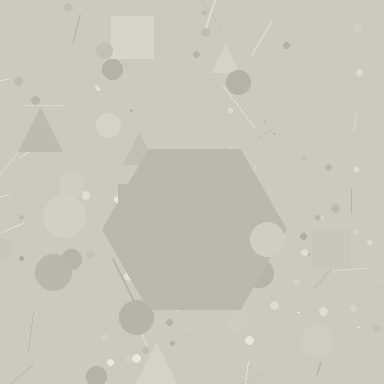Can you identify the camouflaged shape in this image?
The camouflaged shape is a hexagon.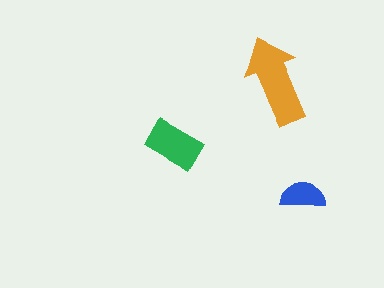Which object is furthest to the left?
The green rectangle is leftmost.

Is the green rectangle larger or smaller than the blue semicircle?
Larger.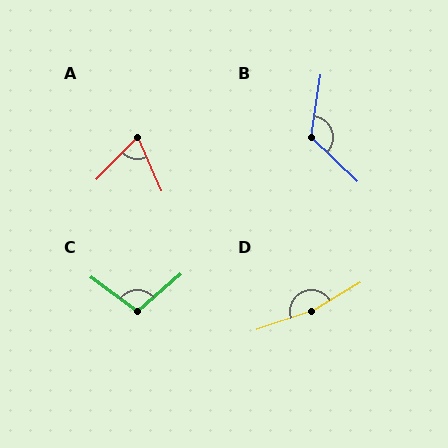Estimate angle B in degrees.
Approximately 126 degrees.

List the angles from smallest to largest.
A (68°), C (103°), B (126°), D (167°).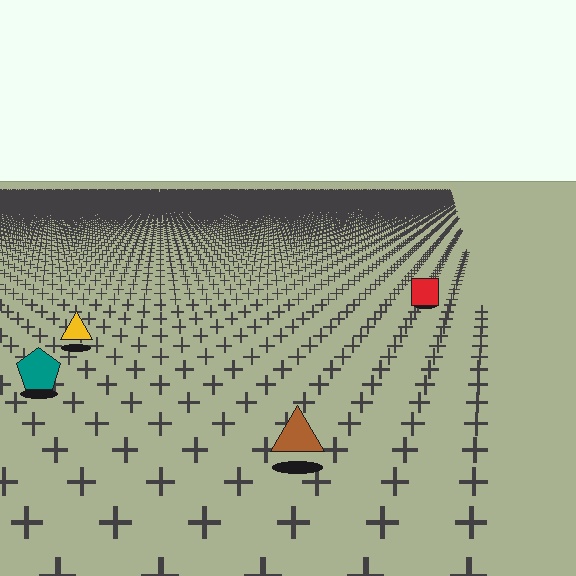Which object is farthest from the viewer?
The red square is farthest from the viewer. It appears smaller and the ground texture around it is denser.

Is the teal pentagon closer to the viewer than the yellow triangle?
Yes. The teal pentagon is closer — you can tell from the texture gradient: the ground texture is coarser near it.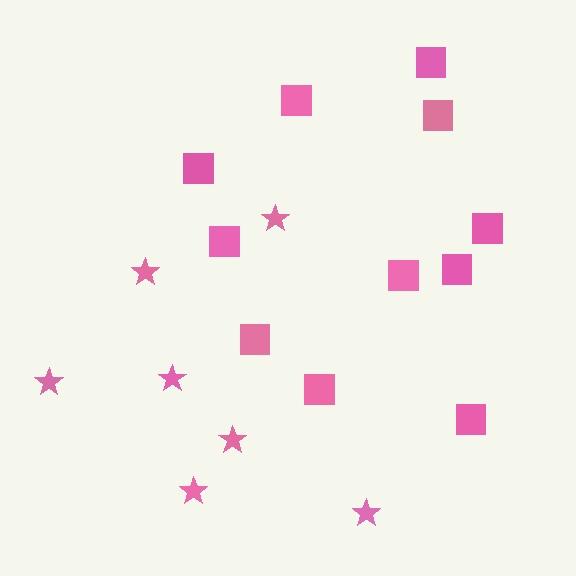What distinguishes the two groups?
There are 2 groups: one group of squares (11) and one group of stars (7).